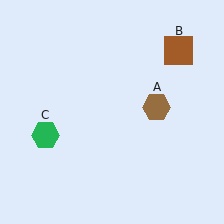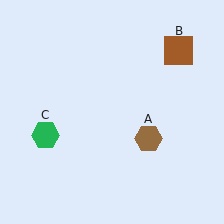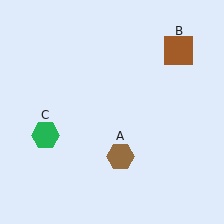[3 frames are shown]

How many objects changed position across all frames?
1 object changed position: brown hexagon (object A).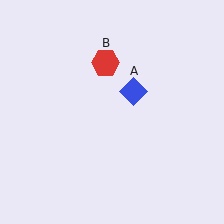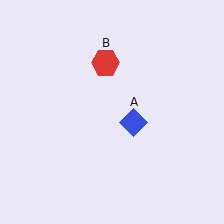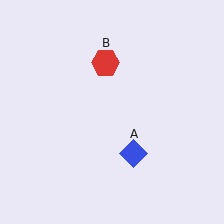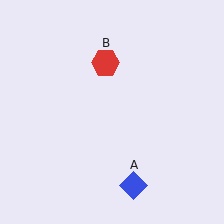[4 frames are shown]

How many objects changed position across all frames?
1 object changed position: blue diamond (object A).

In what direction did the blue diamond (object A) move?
The blue diamond (object A) moved down.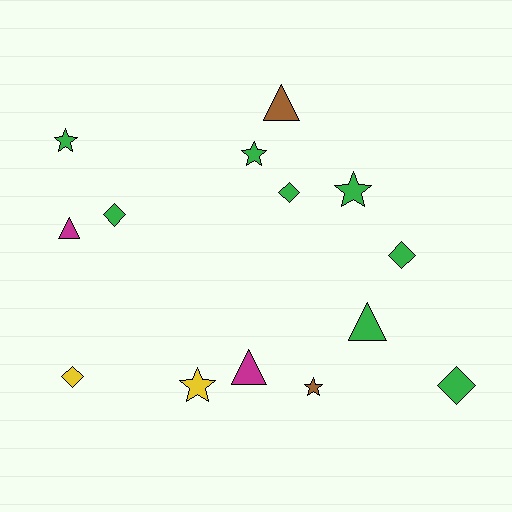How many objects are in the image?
There are 14 objects.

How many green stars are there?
There are 3 green stars.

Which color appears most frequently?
Green, with 8 objects.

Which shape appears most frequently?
Diamond, with 5 objects.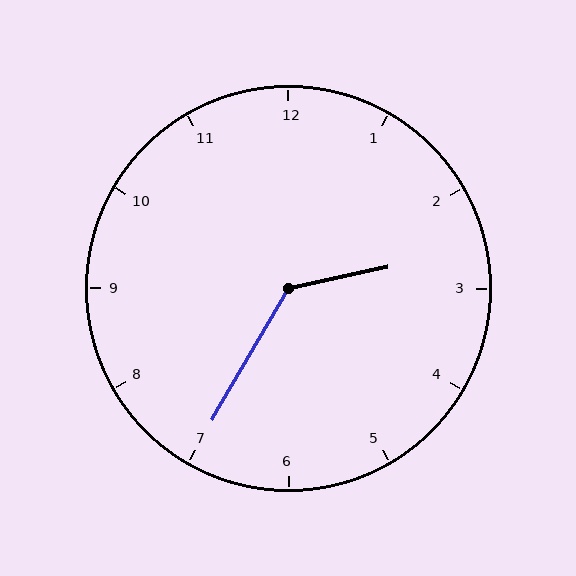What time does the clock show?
2:35.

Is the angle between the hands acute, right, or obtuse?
It is obtuse.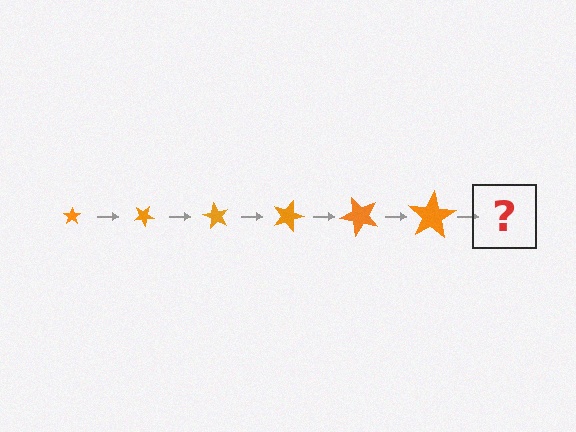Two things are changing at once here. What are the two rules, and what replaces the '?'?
The two rules are that the star grows larger each step and it rotates 30 degrees each step. The '?' should be a star, larger than the previous one and rotated 180 degrees from the start.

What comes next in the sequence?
The next element should be a star, larger than the previous one and rotated 180 degrees from the start.